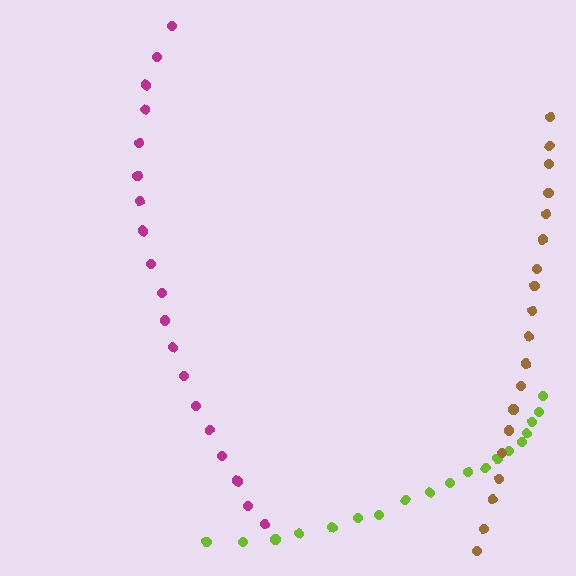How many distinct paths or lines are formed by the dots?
There are 3 distinct paths.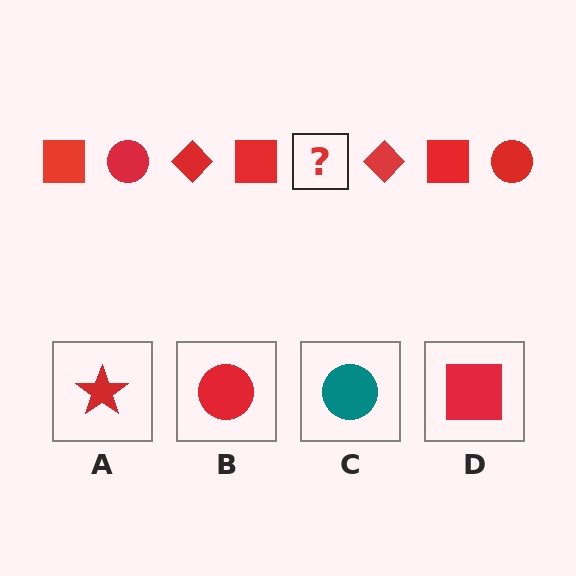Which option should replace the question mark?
Option B.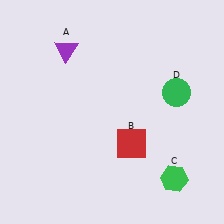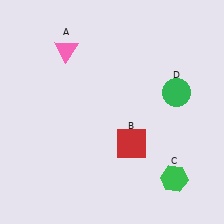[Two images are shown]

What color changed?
The triangle (A) changed from purple in Image 1 to pink in Image 2.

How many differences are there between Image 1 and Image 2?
There is 1 difference between the two images.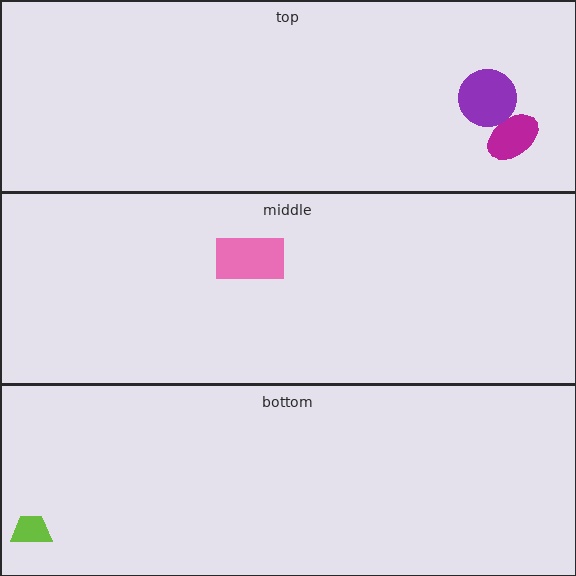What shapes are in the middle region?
The pink rectangle.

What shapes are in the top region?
The magenta ellipse, the purple circle.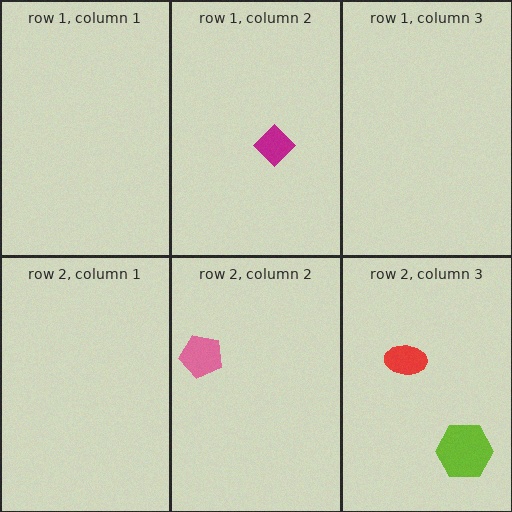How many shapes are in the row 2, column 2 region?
1.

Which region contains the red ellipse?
The row 2, column 3 region.